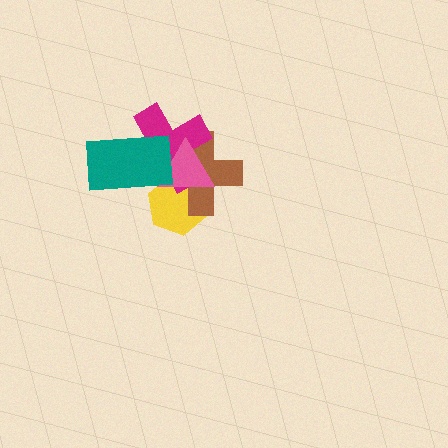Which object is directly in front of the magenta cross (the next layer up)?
The pink triangle is directly in front of the magenta cross.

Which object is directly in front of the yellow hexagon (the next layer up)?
The brown cross is directly in front of the yellow hexagon.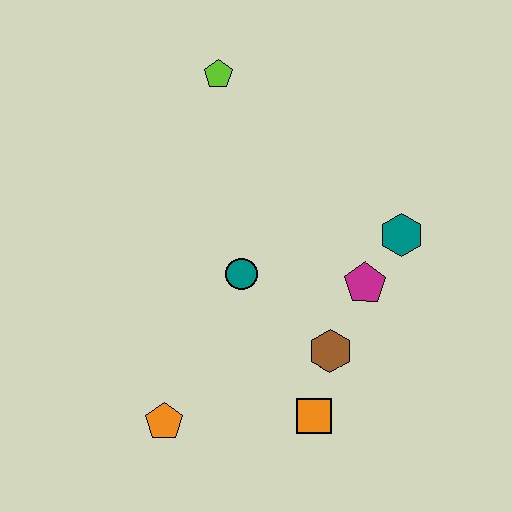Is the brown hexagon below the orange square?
No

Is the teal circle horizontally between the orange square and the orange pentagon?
Yes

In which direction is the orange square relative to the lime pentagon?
The orange square is below the lime pentagon.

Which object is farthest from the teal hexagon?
The orange pentagon is farthest from the teal hexagon.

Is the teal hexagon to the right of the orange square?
Yes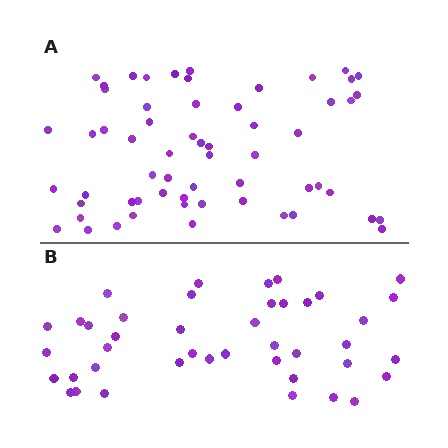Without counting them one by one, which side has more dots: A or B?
Region A (the top region) has more dots.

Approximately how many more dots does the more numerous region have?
Region A has approximately 20 more dots than region B.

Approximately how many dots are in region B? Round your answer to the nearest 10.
About 40 dots. (The exact count is 42, which rounds to 40.)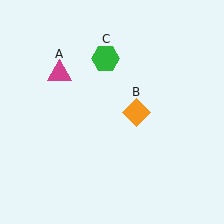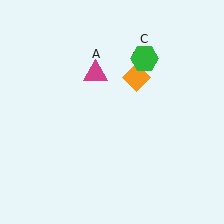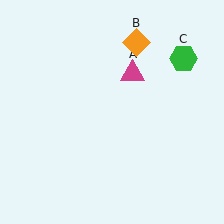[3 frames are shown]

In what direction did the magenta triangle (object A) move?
The magenta triangle (object A) moved right.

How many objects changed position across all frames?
3 objects changed position: magenta triangle (object A), orange diamond (object B), green hexagon (object C).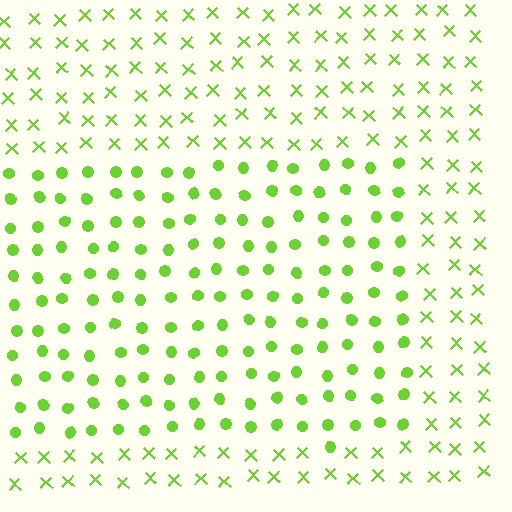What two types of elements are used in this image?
The image uses circles inside the rectangle region and X marks outside it.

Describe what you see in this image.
The image is filled with small lime elements arranged in a uniform grid. A rectangle-shaped region contains circles, while the surrounding area contains X marks. The boundary is defined purely by the change in element shape.